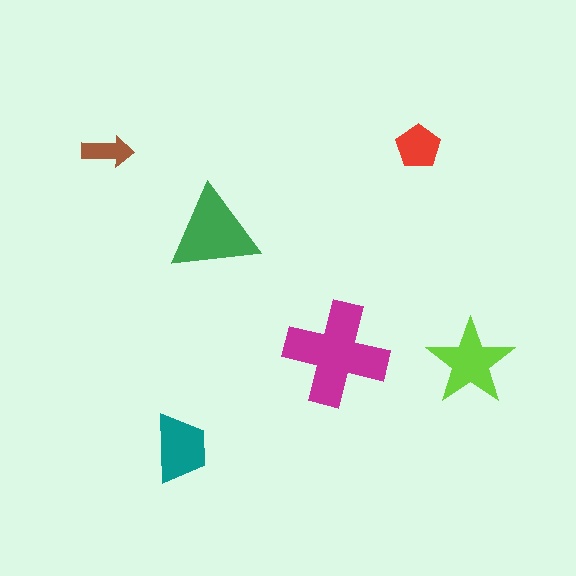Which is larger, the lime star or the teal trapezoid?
The lime star.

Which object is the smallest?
The brown arrow.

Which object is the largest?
The magenta cross.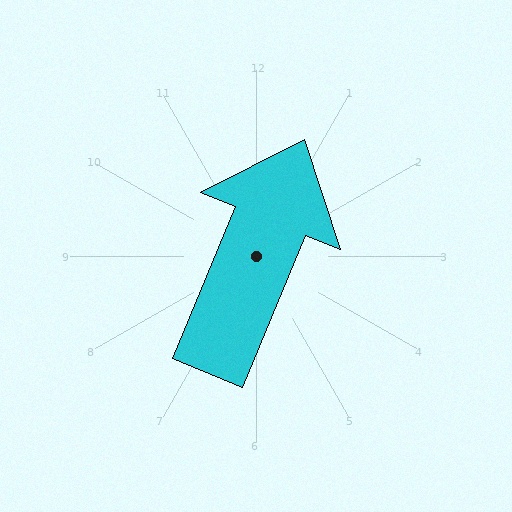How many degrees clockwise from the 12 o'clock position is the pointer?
Approximately 22 degrees.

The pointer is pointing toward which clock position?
Roughly 1 o'clock.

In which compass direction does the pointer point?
North.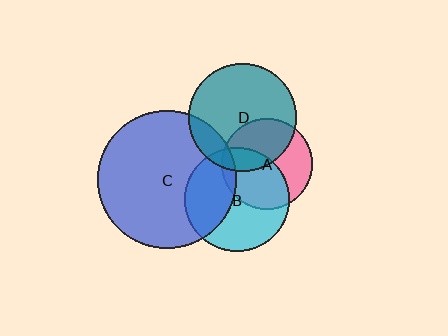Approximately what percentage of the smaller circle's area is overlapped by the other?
Approximately 15%.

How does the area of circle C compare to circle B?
Approximately 1.7 times.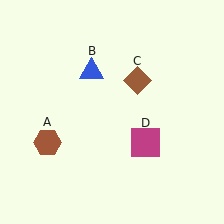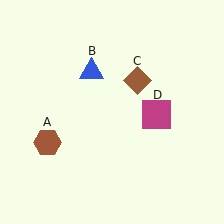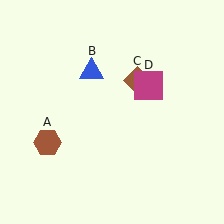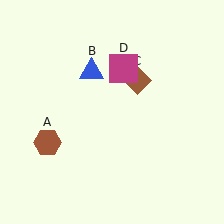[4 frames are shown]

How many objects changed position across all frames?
1 object changed position: magenta square (object D).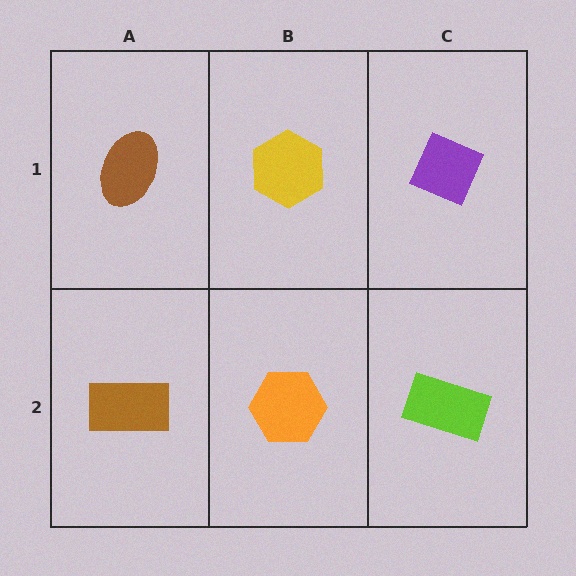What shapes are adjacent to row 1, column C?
A lime rectangle (row 2, column C), a yellow hexagon (row 1, column B).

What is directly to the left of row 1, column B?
A brown ellipse.